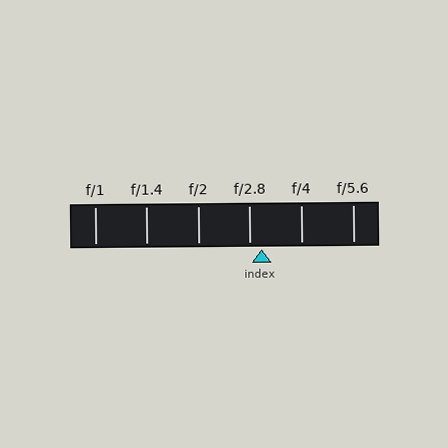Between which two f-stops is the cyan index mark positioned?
The index mark is between f/2.8 and f/4.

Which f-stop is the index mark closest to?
The index mark is closest to f/2.8.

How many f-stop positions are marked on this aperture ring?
There are 6 f-stop positions marked.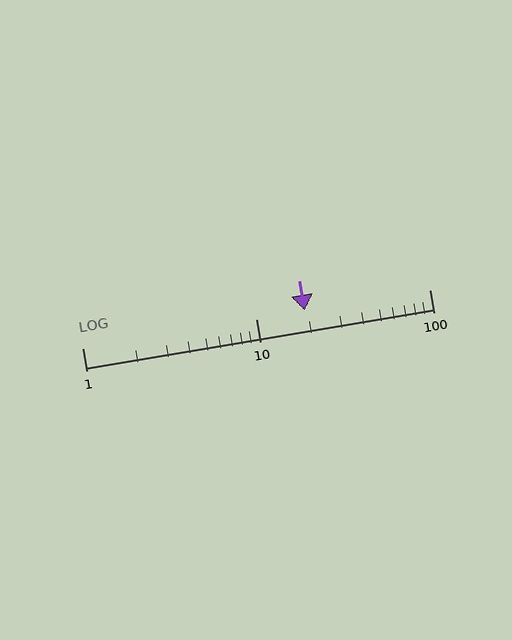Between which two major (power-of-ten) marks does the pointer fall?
The pointer is between 10 and 100.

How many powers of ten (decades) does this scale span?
The scale spans 2 decades, from 1 to 100.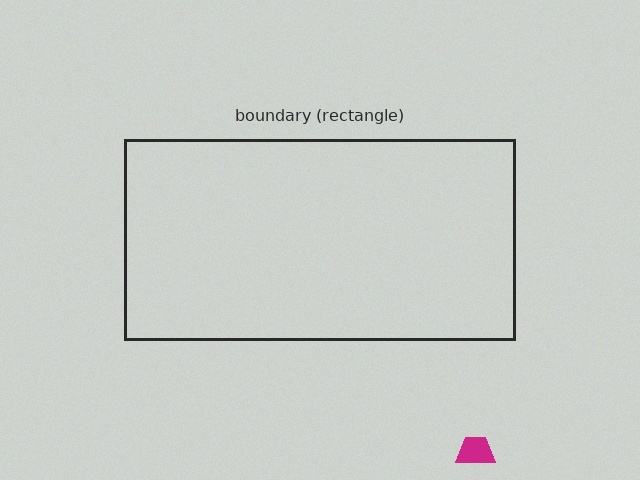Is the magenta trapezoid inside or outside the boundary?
Outside.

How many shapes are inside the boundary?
0 inside, 1 outside.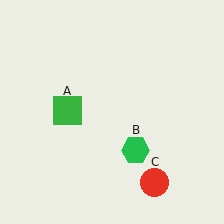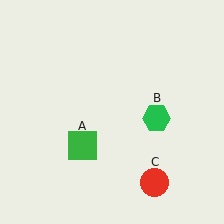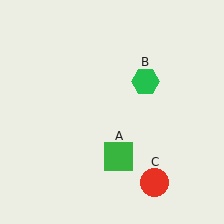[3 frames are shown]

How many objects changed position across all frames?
2 objects changed position: green square (object A), green hexagon (object B).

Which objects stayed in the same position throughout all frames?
Red circle (object C) remained stationary.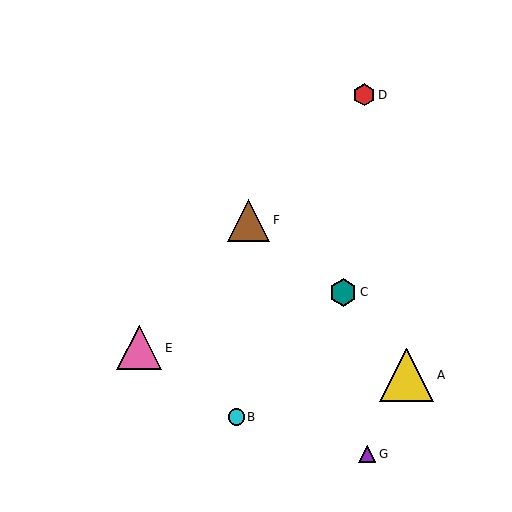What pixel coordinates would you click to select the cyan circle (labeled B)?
Click at (236, 417) to select the cyan circle B.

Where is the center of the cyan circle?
The center of the cyan circle is at (236, 417).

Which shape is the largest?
The yellow triangle (labeled A) is the largest.